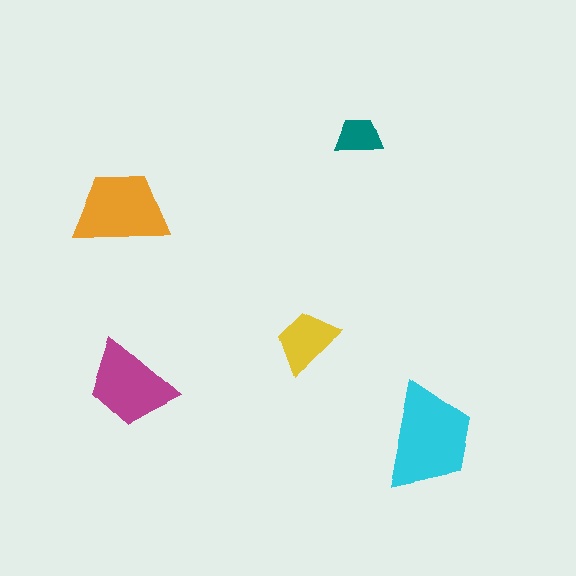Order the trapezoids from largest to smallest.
the cyan one, the orange one, the magenta one, the yellow one, the teal one.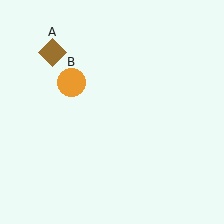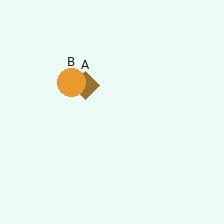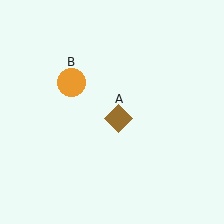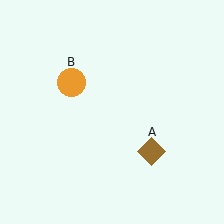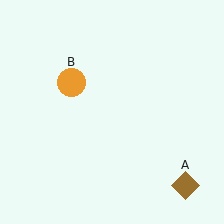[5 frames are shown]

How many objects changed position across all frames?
1 object changed position: brown diamond (object A).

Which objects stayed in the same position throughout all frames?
Orange circle (object B) remained stationary.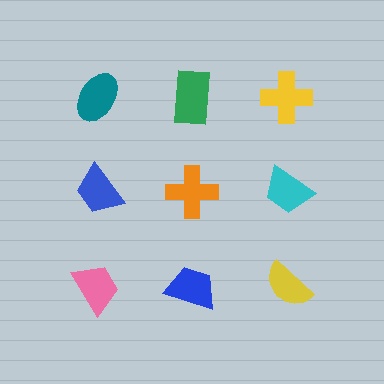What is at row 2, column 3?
A cyan trapezoid.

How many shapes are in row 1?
3 shapes.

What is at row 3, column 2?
A blue trapezoid.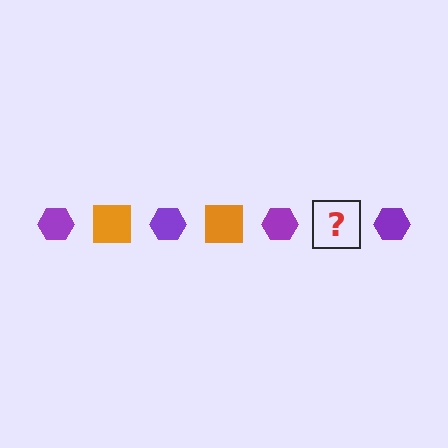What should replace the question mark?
The question mark should be replaced with an orange square.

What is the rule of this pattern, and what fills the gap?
The rule is that the pattern alternates between purple hexagon and orange square. The gap should be filled with an orange square.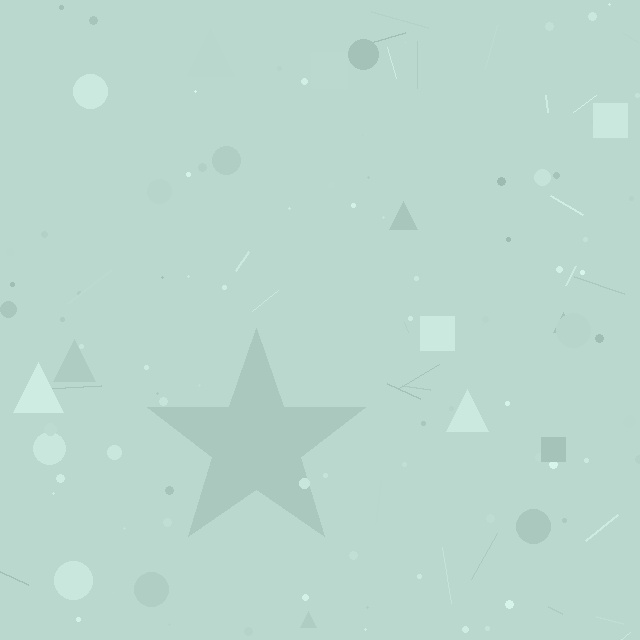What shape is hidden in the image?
A star is hidden in the image.